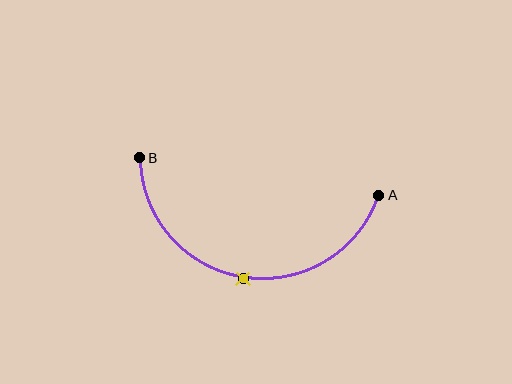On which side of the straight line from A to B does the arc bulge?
The arc bulges below the straight line connecting A and B.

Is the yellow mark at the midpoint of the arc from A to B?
Yes. The yellow mark lies on the arc at equal arc-length from both A and B — it is the arc midpoint.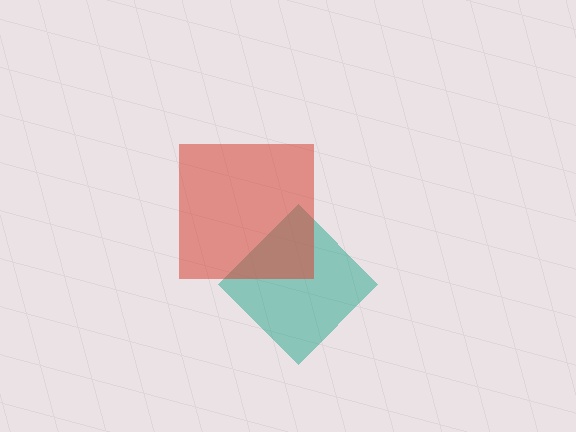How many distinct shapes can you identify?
There are 2 distinct shapes: a teal diamond, a red square.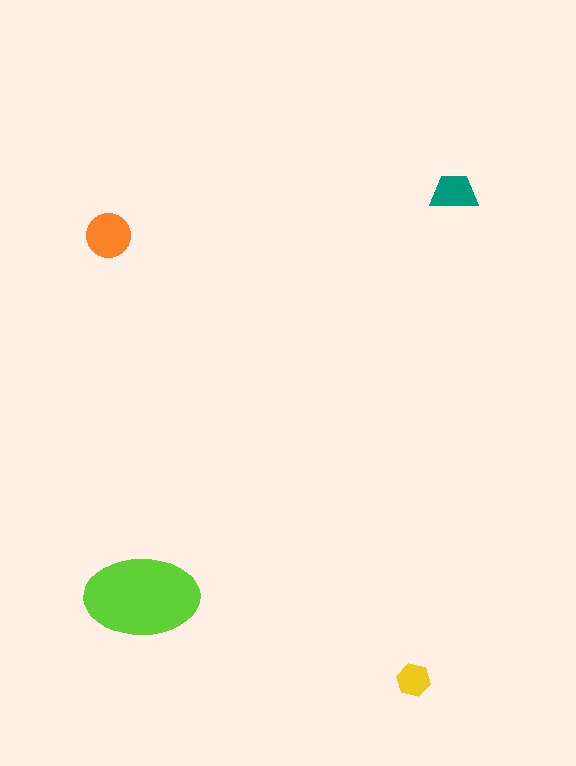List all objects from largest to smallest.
The lime ellipse, the orange circle, the teal trapezoid, the yellow hexagon.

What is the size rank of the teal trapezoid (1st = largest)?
3rd.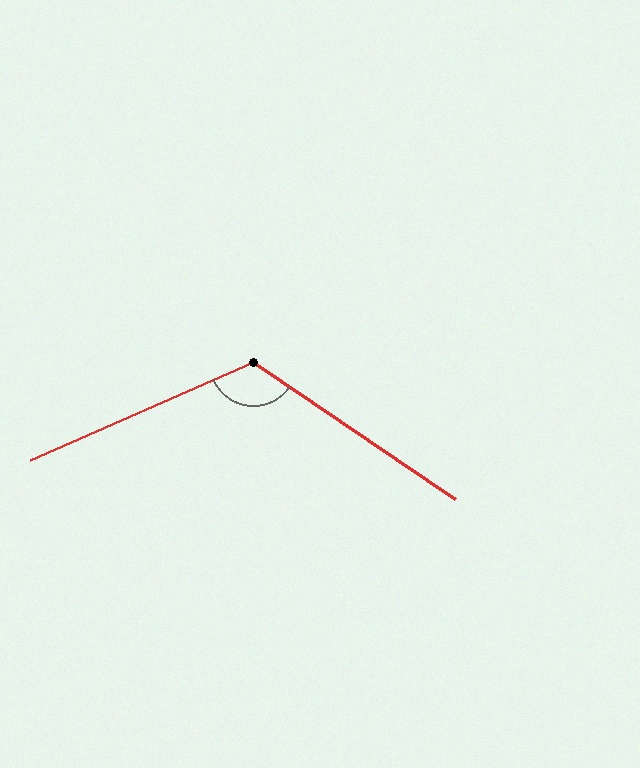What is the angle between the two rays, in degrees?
Approximately 122 degrees.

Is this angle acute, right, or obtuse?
It is obtuse.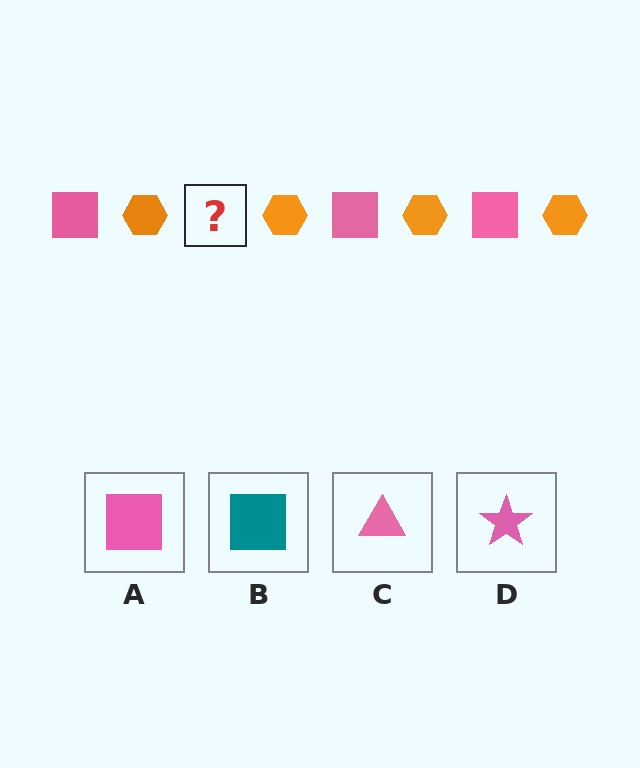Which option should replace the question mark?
Option A.